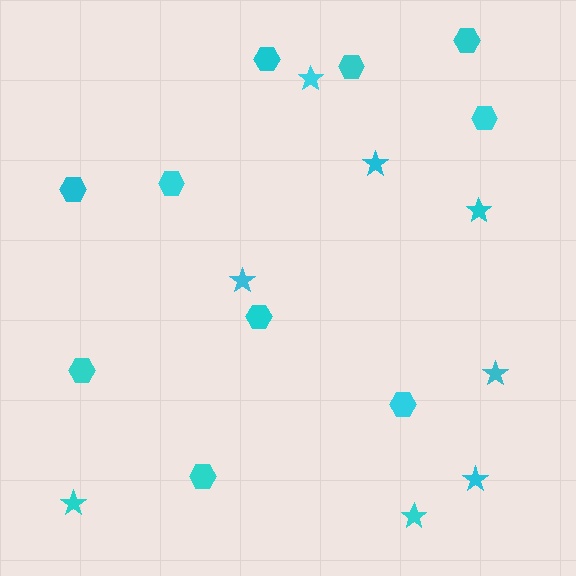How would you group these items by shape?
There are 2 groups: one group of hexagons (10) and one group of stars (8).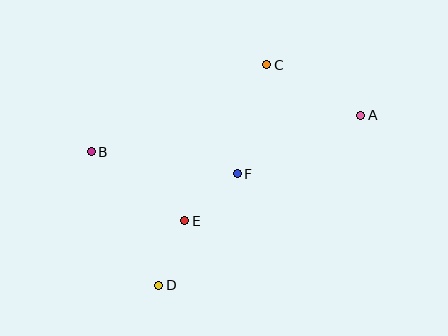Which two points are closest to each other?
Points D and E are closest to each other.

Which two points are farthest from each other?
Points A and B are farthest from each other.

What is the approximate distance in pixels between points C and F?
The distance between C and F is approximately 113 pixels.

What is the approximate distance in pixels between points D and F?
The distance between D and F is approximately 136 pixels.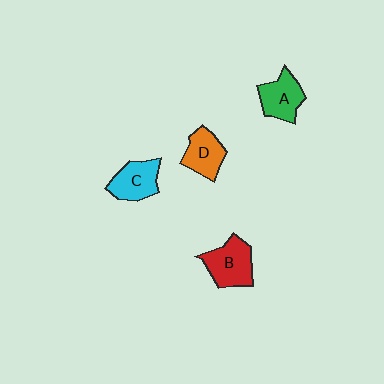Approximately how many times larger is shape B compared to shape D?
Approximately 1.3 times.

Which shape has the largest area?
Shape B (red).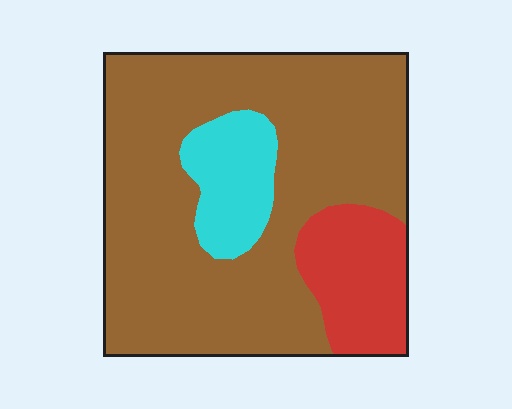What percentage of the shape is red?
Red takes up about one sixth (1/6) of the shape.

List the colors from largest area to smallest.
From largest to smallest: brown, red, cyan.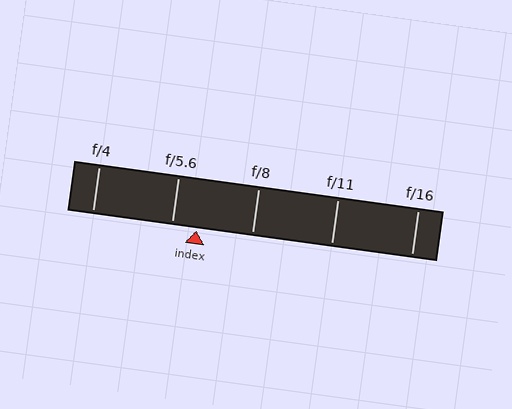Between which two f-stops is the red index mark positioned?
The index mark is between f/5.6 and f/8.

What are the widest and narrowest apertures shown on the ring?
The widest aperture shown is f/4 and the narrowest is f/16.